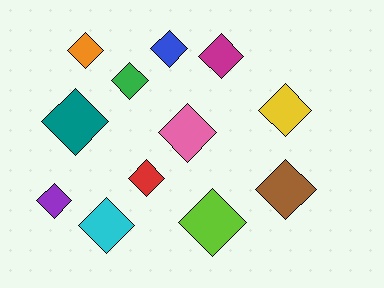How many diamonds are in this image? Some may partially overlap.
There are 12 diamonds.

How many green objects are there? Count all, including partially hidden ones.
There is 1 green object.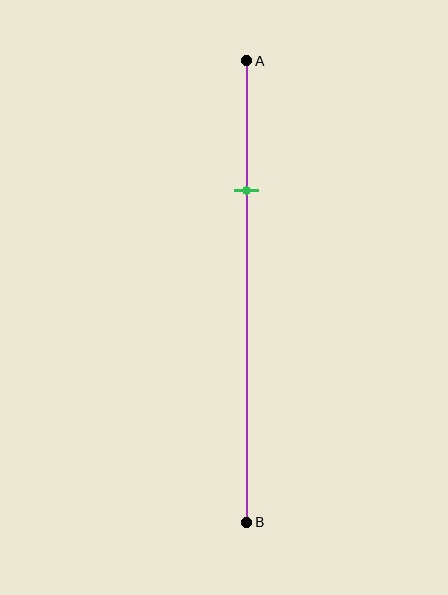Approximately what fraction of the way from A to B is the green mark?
The green mark is approximately 30% of the way from A to B.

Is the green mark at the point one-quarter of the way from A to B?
No, the mark is at about 30% from A, not at the 25% one-quarter point.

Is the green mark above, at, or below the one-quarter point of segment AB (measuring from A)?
The green mark is below the one-quarter point of segment AB.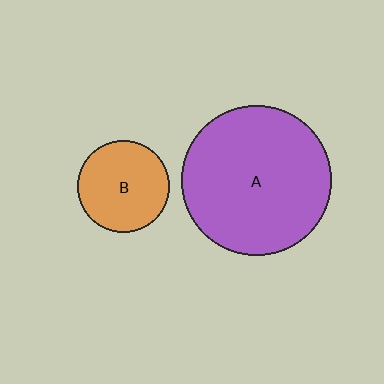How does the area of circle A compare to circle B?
Approximately 2.7 times.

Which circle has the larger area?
Circle A (purple).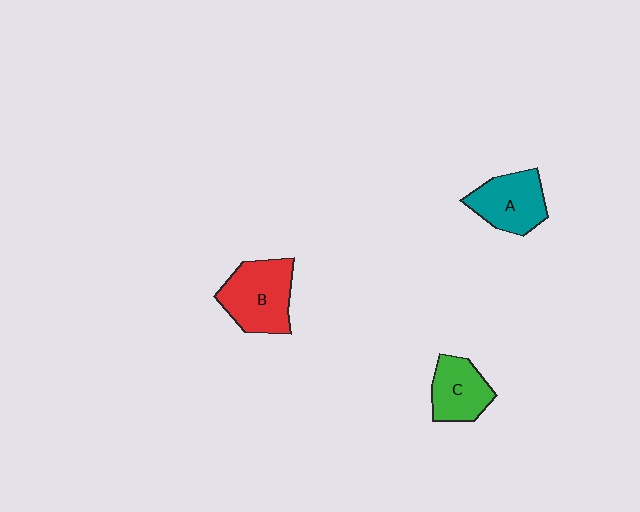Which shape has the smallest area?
Shape C (green).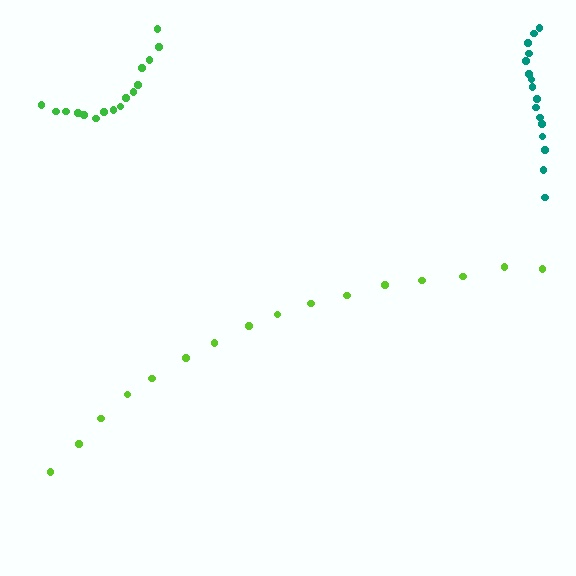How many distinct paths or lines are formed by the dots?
There are 3 distinct paths.